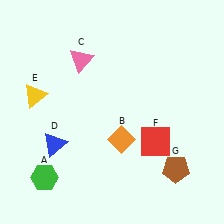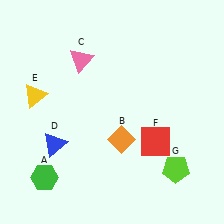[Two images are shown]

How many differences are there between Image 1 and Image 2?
There is 1 difference between the two images.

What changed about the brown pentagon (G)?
In Image 1, G is brown. In Image 2, it changed to lime.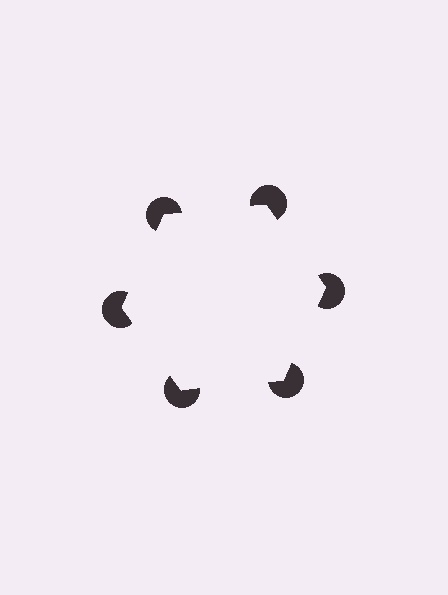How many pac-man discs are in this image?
There are 6 — one at each vertex of the illusory hexagon.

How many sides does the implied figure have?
6 sides.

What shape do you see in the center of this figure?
An illusory hexagon — its edges are inferred from the aligned wedge cuts in the pac-man discs, not physically drawn.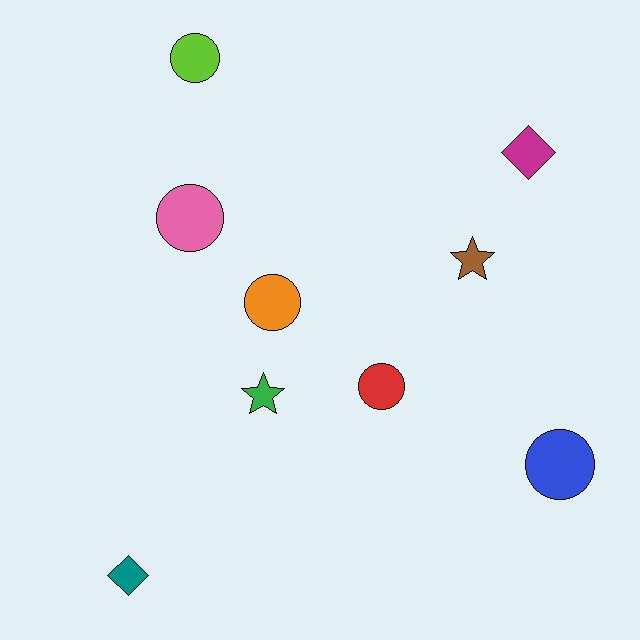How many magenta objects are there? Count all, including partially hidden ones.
There is 1 magenta object.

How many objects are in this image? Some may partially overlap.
There are 9 objects.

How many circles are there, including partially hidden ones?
There are 5 circles.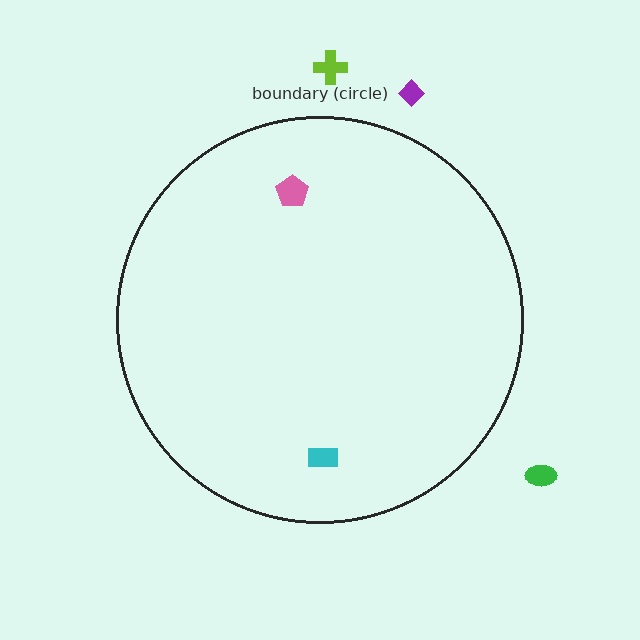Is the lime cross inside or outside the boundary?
Outside.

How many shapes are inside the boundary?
2 inside, 3 outside.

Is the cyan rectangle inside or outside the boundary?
Inside.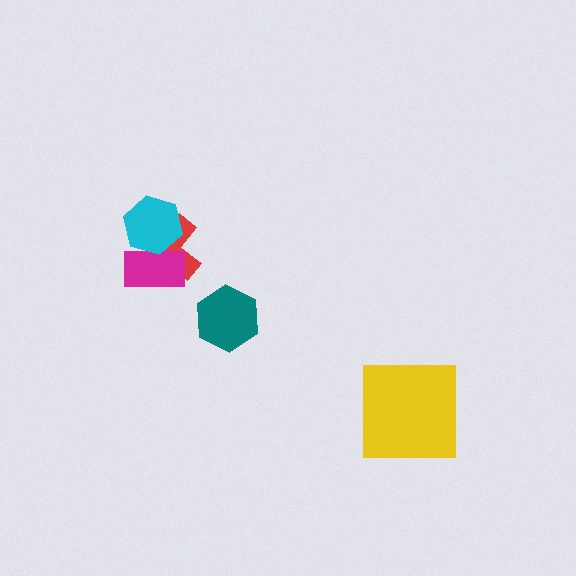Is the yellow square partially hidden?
No, no other shape covers it.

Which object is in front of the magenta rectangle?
The cyan hexagon is in front of the magenta rectangle.